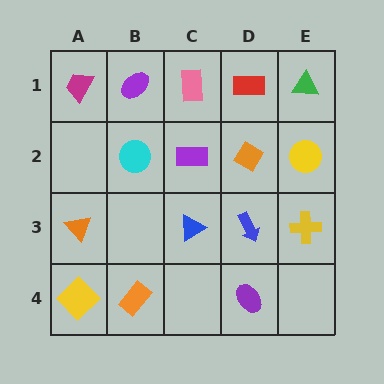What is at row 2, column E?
A yellow circle.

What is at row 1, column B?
A purple ellipse.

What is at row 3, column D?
A blue arrow.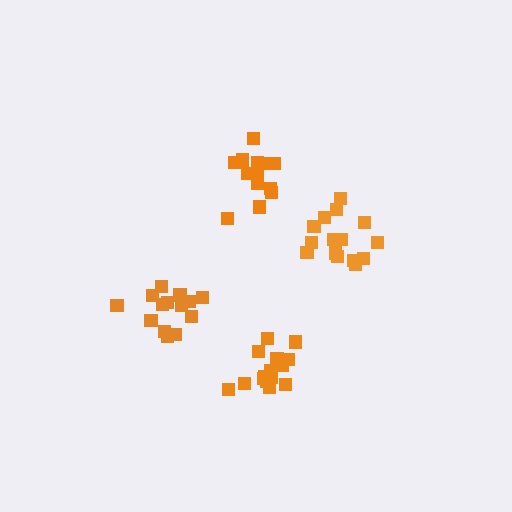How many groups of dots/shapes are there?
There are 4 groups.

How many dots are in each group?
Group 1: 14 dots, Group 2: 14 dots, Group 3: 15 dots, Group 4: 16 dots (59 total).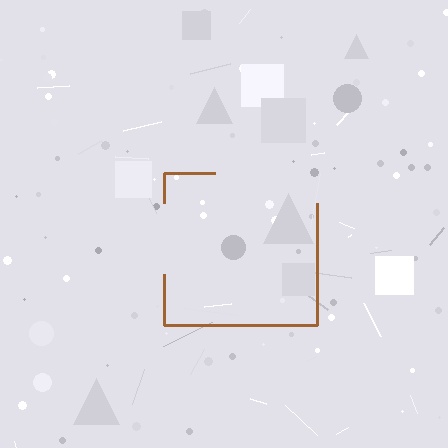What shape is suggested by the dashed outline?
The dashed outline suggests a square.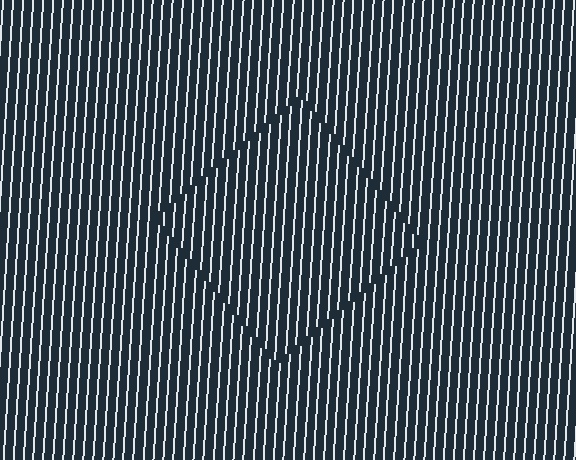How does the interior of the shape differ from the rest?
The interior of the shape contains the same grating, shifted by half a period — the contour is defined by the phase discontinuity where line-ends from the inner and outer gratings abut.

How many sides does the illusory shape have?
4 sides — the line-ends trace a square.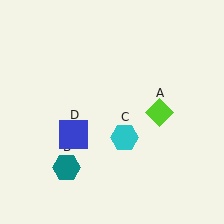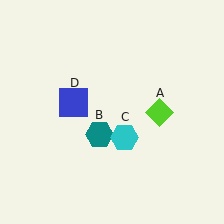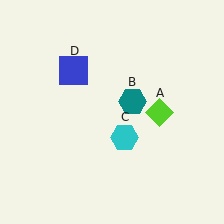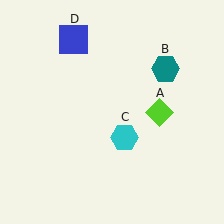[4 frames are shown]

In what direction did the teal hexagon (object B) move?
The teal hexagon (object B) moved up and to the right.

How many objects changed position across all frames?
2 objects changed position: teal hexagon (object B), blue square (object D).